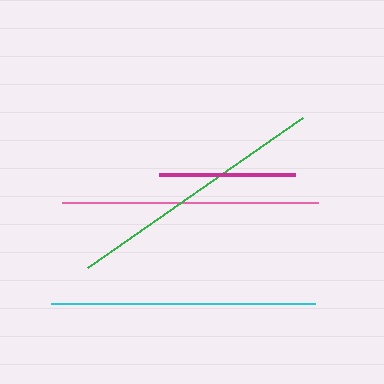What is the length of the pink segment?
The pink segment is approximately 257 pixels long.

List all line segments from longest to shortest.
From longest to shortest: cyan, green, pink, magenta.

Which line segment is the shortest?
The magenta line is the shortest at approximately 136 pixels.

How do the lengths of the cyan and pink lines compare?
The cyan and pink lines are approximately the same length.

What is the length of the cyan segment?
The cyan segment is approximately 264 pixels long.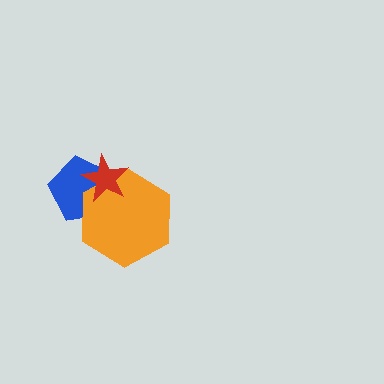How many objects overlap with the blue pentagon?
2 objects overlap with the blue pentagon.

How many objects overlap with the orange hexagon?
2 objects overlap with the orange hexagon.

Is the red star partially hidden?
No, no other shape covers it.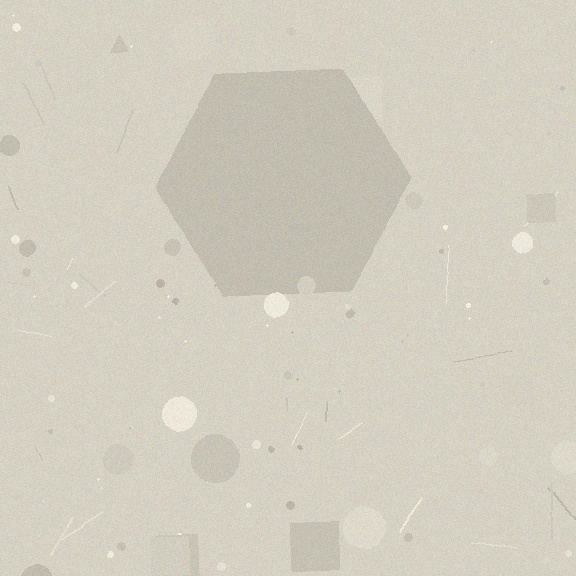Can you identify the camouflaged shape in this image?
The camouflaged shape is a hexagon.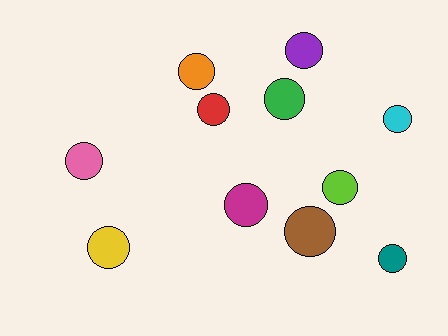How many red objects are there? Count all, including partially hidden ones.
There is 1 red object.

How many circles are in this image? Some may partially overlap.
There are 11 circles.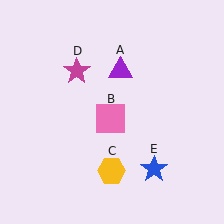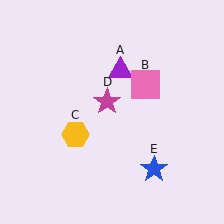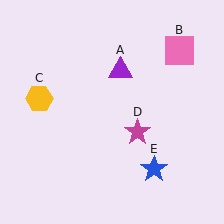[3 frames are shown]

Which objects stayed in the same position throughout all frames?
Purple triangle (object A) and blue star (object E) remained stationary.